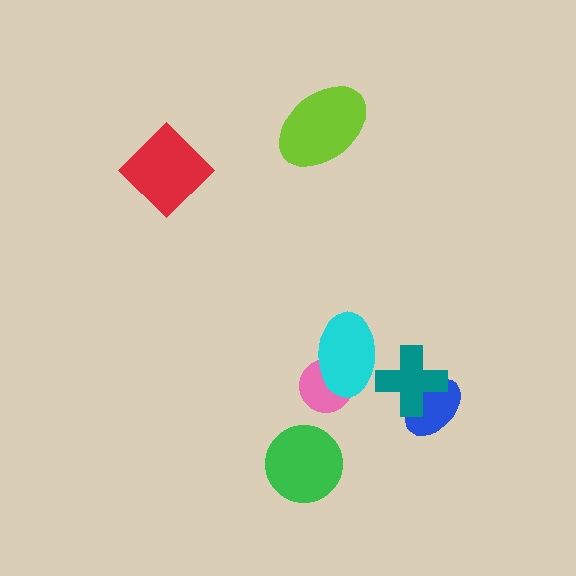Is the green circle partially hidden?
No, no other shape covers it.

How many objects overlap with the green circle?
0 objects overlap with the green circle.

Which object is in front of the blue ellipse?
The teal cross is in front of the blue ellipse.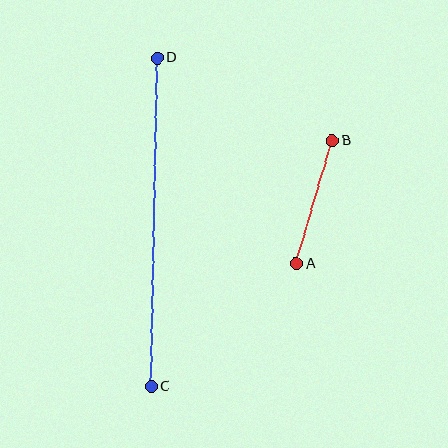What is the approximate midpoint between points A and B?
The midpoint is at approximately (314, 202) pixels.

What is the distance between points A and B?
The distance is approximately 129 pixels.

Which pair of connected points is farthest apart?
Points C and D are farthest apart.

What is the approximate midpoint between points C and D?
The midpoint is at approximately (154, 222) pixels.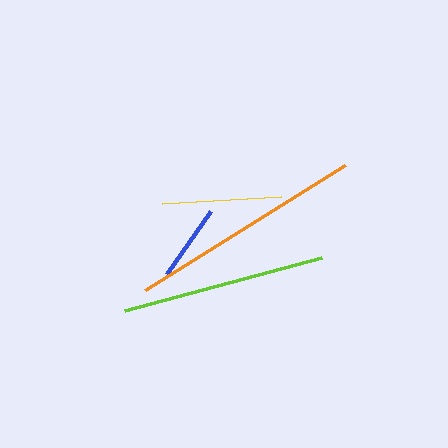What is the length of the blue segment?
The blue segment is approximately 77 pixels long.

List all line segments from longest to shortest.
From longest to shortest: orange, lime, yellow, blue.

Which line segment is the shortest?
The blue line is the shortest at approximately 77 pixels.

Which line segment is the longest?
The orange line is the longest at approximately 235 pixels.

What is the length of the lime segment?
The lime segment is approximately 204 pixels long.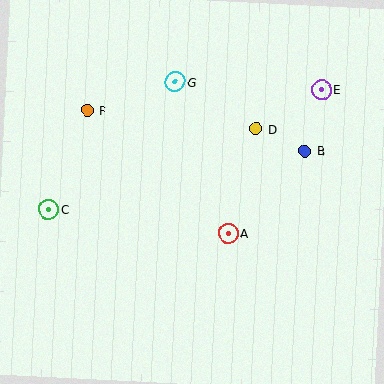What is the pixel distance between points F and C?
The distance between F and C is 106 pixels.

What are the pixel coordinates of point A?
Point A is at (228, 233).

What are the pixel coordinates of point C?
Point C is at (48, 209).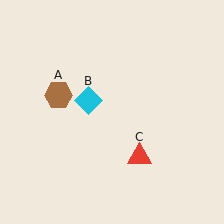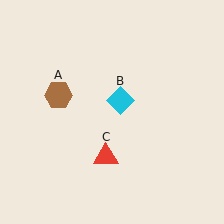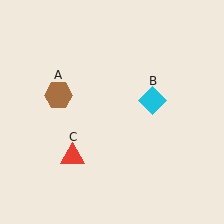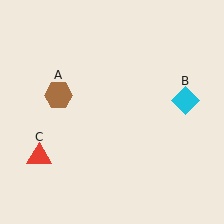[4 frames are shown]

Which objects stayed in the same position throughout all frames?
Brown hexagon (object A) remained stationary.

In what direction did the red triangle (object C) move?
The red triangle (object C) moved left.